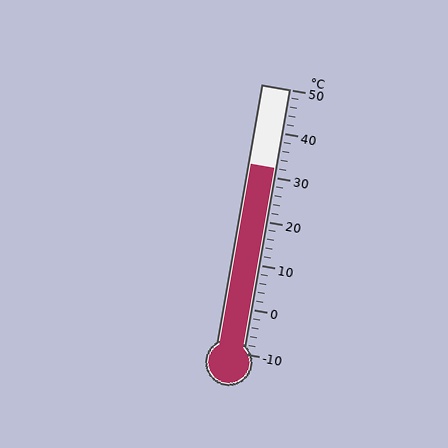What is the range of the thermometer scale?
The thermometer scale ranges from -10°C to 50°C.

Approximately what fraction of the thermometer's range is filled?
The thermometer is filled to approximately 70% of its range.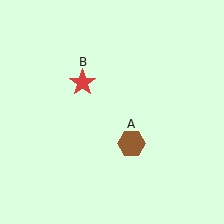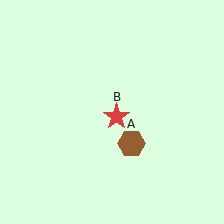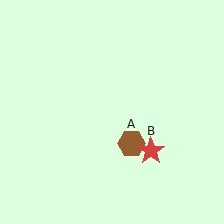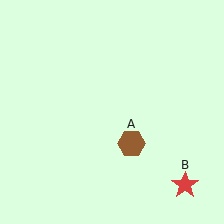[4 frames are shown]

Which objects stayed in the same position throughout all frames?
Brown hexagon (object A) remained stationary.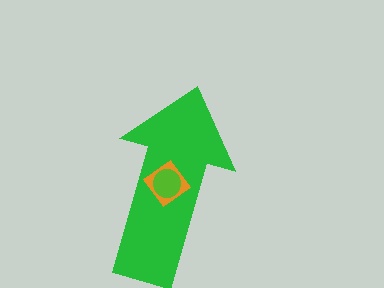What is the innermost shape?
The lime circle.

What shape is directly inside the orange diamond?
The lime circle.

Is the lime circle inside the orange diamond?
Yes.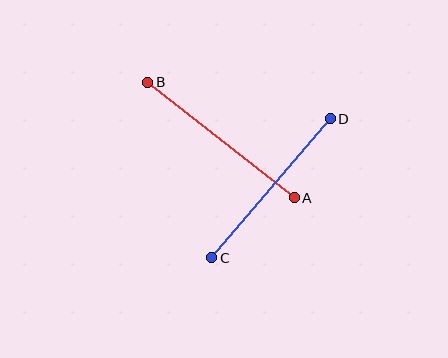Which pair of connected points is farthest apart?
Points A and B are farthest apart.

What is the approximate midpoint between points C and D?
The midpoint is at approximately (271, 188) pixels.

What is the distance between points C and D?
The distance is approximately 183 pixels.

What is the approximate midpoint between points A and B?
The midpoint is at approximately (221, 140) pixels.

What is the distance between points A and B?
The distance is approximately 187 pixels.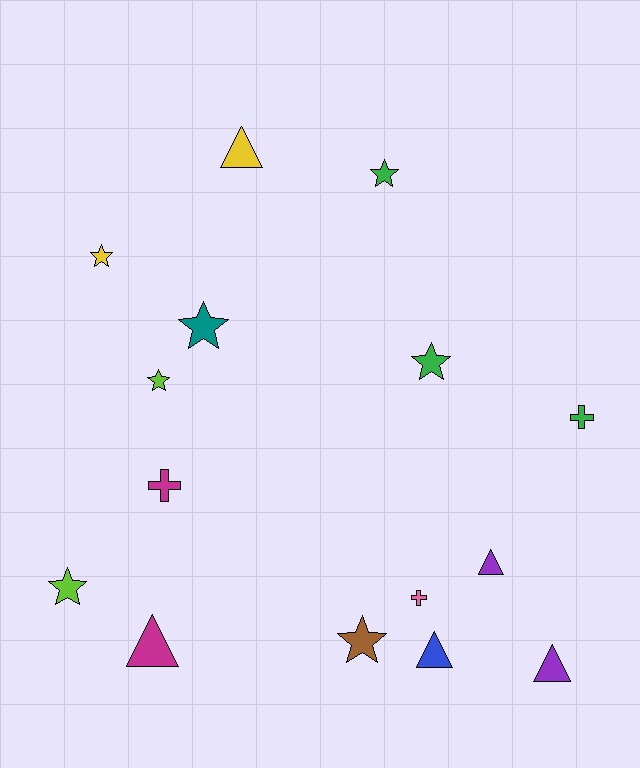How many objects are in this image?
There are 15 objects.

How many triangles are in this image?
There are 5 triangles.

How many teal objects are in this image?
There is 1 teal object.